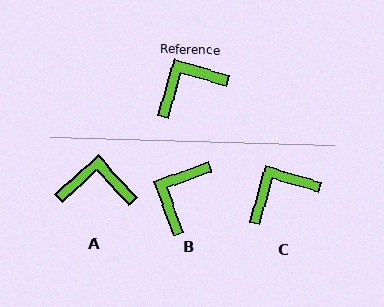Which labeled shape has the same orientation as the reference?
C.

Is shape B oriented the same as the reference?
No, it is off by about 35 degrees.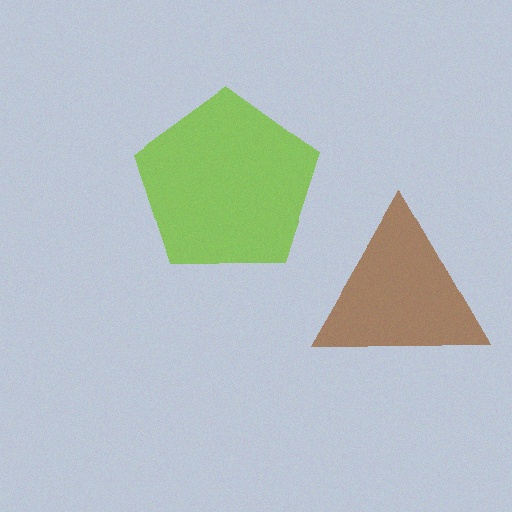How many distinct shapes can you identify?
There are 2 distinct shapes: a lime pentagon, a brown triangle.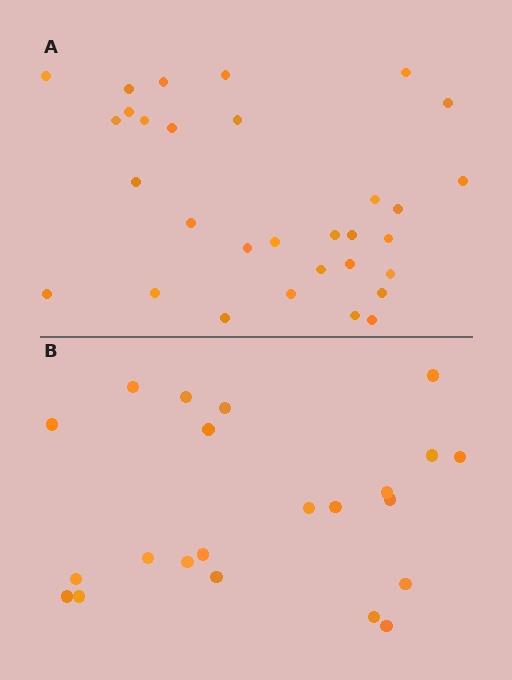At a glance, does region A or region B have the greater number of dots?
Region A (the top region) has more dots.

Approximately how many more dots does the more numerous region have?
Region A has roughly 8 or so more dots than region B.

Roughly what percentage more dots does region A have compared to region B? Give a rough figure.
About 40% more.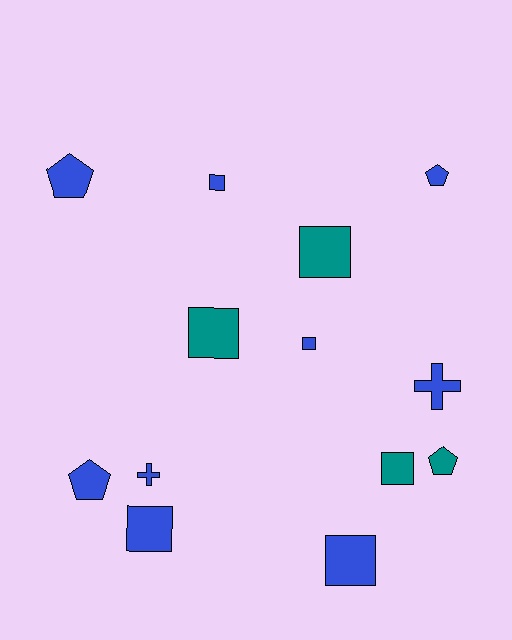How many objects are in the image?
There are 13 objects.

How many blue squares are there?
There are 4 blue squares.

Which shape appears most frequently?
Square, with 7 objects.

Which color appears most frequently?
Blue, with 9 objects.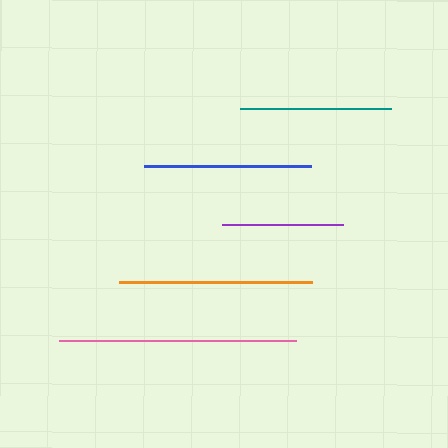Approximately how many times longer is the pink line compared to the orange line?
The pink line is approximately 1.2 times the length of the orange line.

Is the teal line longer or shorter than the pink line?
The pink line is longer than the teal line.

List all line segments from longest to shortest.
From longest to shortest: pink, orange, blue, teal, purple.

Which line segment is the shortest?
The purple line is the shortest at approximately 121 pixels.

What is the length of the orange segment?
The orange segment is approximately 192 pixels long.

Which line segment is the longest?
The pink line is the longest at approximately 237 pixels.